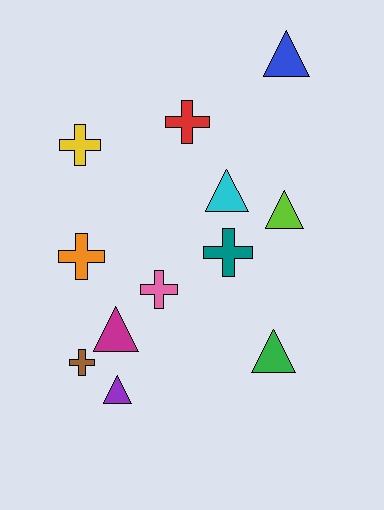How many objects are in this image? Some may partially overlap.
There are 12 objects.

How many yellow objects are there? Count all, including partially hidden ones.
There is 1 yellow object.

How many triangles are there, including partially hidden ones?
There are 6 triangles.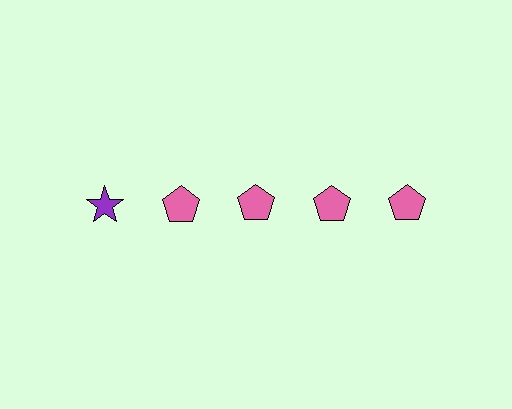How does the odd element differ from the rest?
It differs in both color (purple instead of pink) and shape (star instead of pentagon).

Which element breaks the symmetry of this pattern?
The purple star in the top row, leftmost column breaks the symmetry. All other shapes are pink pentagons.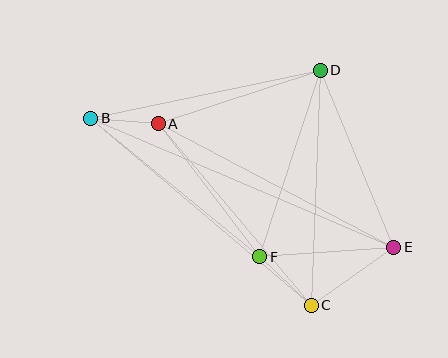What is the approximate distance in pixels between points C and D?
The distance between C and D is approximately 235 pixels.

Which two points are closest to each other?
Points A and B are closest to each other.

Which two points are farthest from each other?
Points B and E are farthest from each other.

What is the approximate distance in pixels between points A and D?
The distance between A and D is approximately 171 pixels.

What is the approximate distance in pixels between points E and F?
The distance between E and F is approximately 134 pixels.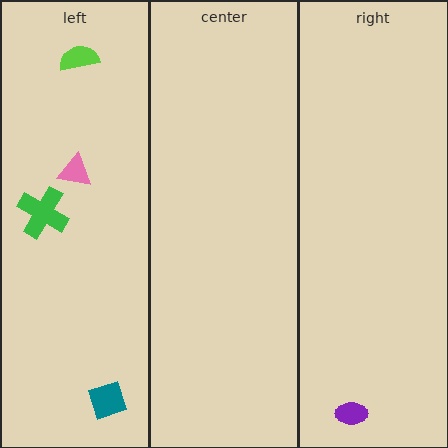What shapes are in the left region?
The lime semicircle, the green cross, the pink triangle, the teal square.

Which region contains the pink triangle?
The left region.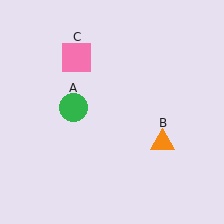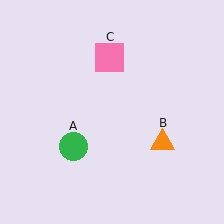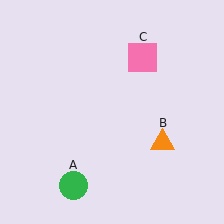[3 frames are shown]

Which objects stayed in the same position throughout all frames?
Orange triangle (object B) remained stationary.